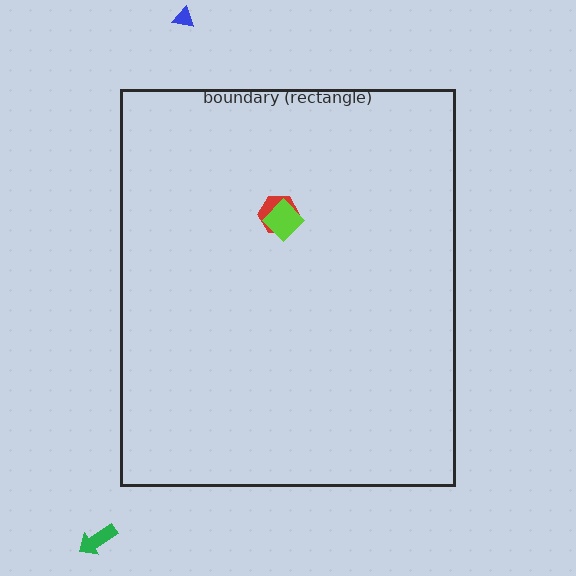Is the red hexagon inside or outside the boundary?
Inside.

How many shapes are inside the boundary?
2 inside, 2 outside.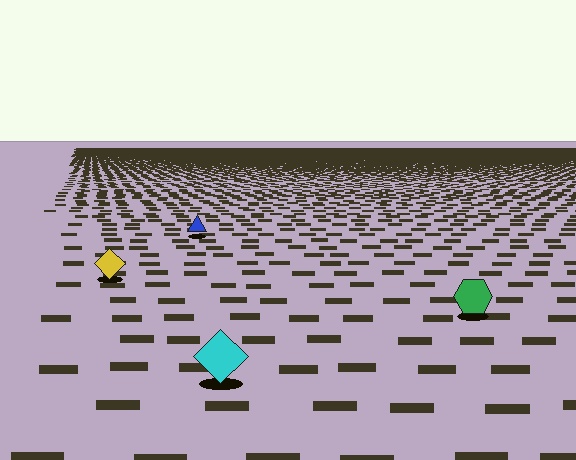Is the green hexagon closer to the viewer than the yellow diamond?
Yes. The green hexagon is closer — you can tell from the texture gradient: the ground texture is coarser near it.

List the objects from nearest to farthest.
From nearest to farthest: the cyan diamond, the green hexagon, the yellow diamond, the blue triangle.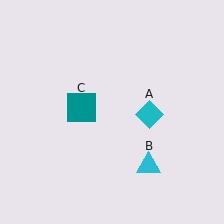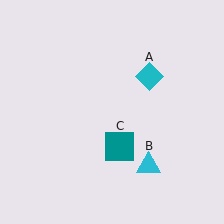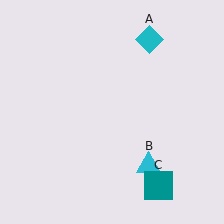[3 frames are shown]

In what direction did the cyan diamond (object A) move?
The cyan diamond (object A) moved up.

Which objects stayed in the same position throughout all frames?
Cyan triangle (object B) remained stationary.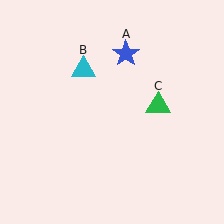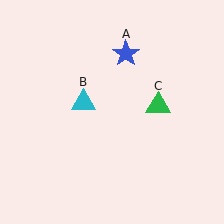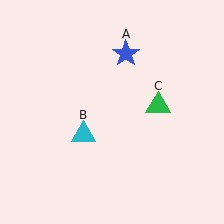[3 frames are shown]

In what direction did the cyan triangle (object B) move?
The cyan triangle (object B) moved down.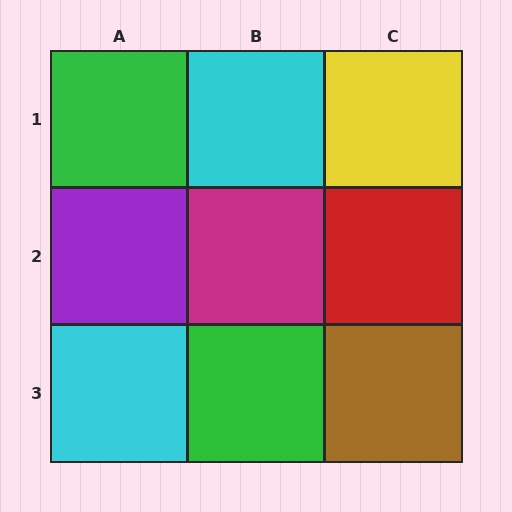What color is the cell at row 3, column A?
Cyan.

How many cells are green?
2 cells are green.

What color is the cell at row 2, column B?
Magenta.